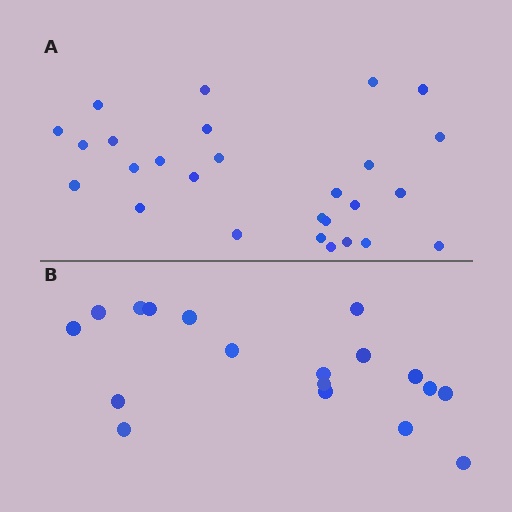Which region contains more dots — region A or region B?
Region A (the top region) has more dots.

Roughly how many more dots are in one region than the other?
Region A has roughly 8 or so more dots than region B.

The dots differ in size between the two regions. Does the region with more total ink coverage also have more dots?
No. Region B has more total ink coverage because its dots are larger, but region A actually contains more individual dots. Total area can be misleading — the number of items is what matters here.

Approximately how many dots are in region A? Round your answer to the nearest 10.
About 30 dots. (The exact count is 27, which rounds to 30.)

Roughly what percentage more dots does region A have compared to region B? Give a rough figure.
About 50% more.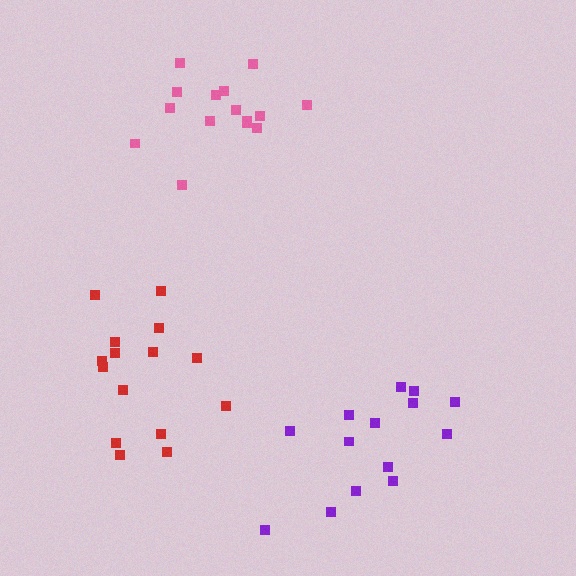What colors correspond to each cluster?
The clusters are colored: pink, purple, red.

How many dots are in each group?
Group 1: 15 dots, Group 2: 14 dots, Group 3: 15 dots (44 total).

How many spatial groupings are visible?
There are 3 spatial groupings.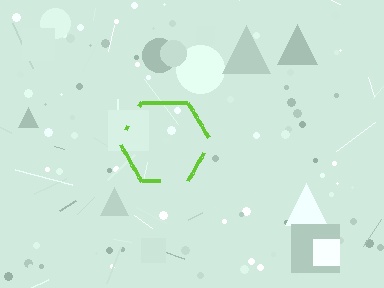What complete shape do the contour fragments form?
The contour fragments form a hexagon.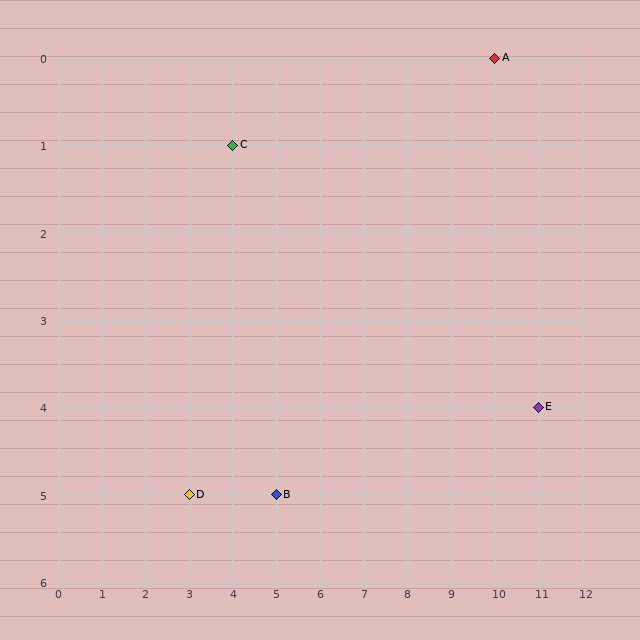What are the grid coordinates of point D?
Point D is at grid coordinates (3, 5).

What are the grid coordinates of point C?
Point C is at grid coordinates (4, 1).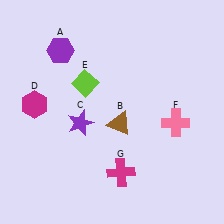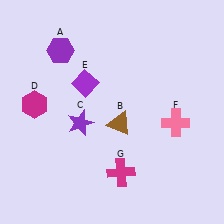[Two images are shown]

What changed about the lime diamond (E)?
In Image 1, E is lime. In Image 2, it changed to purple.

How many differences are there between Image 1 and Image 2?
There is 1 difference between the two images.